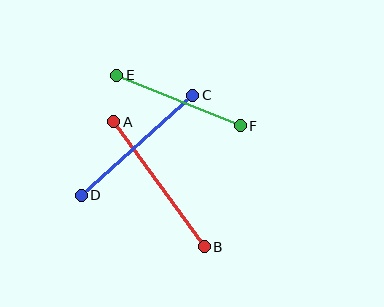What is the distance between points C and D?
The distance is approximately 150 pixels.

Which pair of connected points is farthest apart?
Points A and B are farthest apart.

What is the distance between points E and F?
The distance is approximately 133 pixels.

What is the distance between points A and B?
The distance is approximately 154 pixels.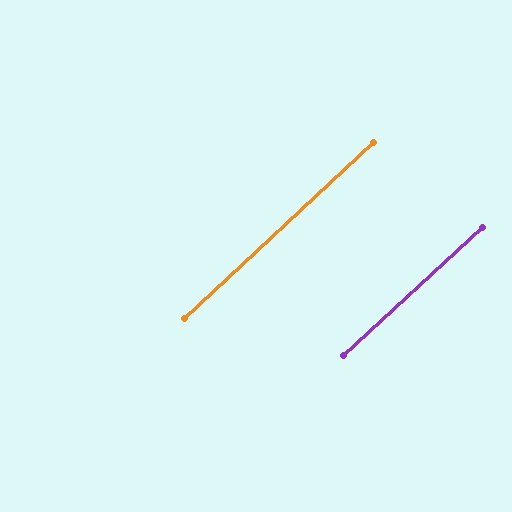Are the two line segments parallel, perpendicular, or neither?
Parallel — their directions differ by only 0.2°.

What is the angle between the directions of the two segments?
Approximately 0 degrees.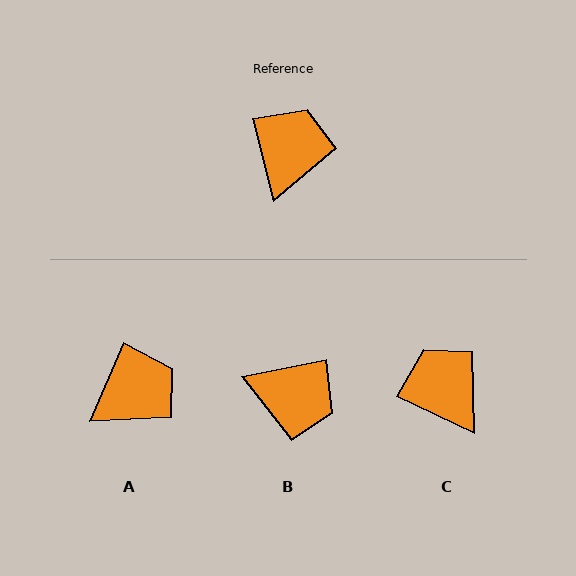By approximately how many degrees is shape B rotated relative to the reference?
Approximately 93 degrees clockwise.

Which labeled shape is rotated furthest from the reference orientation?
B, about 93 degrees away.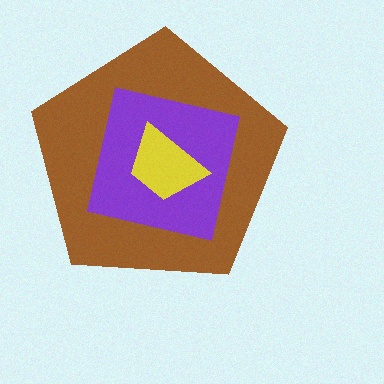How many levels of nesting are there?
3.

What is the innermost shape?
The yellow trapezoid.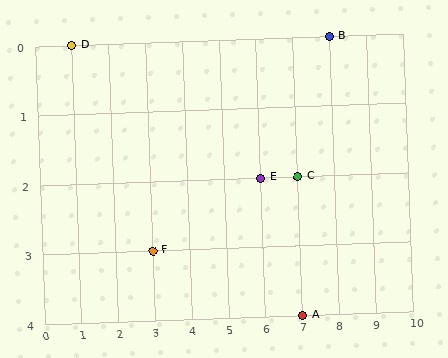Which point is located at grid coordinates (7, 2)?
Point C is at (7, 2).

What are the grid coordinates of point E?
Point E is at grid coordinates (6, 2).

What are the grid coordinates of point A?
Point A is at grid coordinates (7, 4).